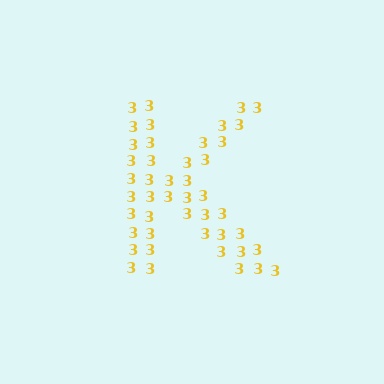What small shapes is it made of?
It is made of small digit 3's.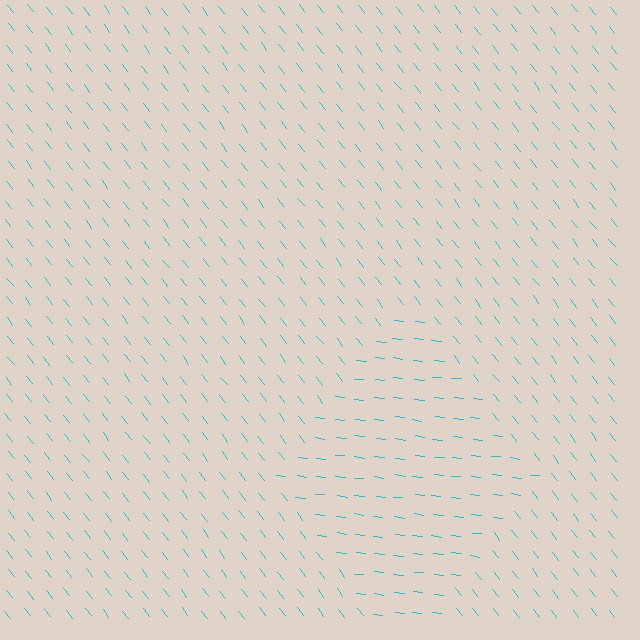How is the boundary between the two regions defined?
The boundary is defined purely by a change in line orientation (approximately 45 degrees difference). All lines are the same color and thickness.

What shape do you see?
I see a diamond.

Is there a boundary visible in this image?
Yes, there is a texture boundary formed by a change in line orientation.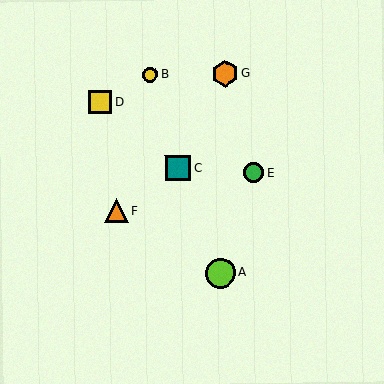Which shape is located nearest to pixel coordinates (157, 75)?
The yellow circle (labeled B) at (151, 74) is nearest to that location.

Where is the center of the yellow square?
The center of the yellow square is at (100, 102).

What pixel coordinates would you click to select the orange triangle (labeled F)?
Click at (116, 211) to select the orange triangle F.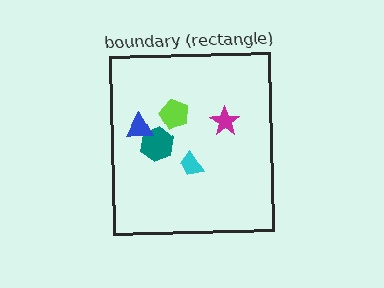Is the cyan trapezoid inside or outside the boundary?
Inside.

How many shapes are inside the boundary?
5 inside, 0 outside.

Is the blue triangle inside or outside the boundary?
Inside.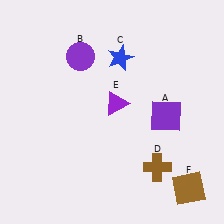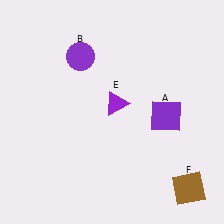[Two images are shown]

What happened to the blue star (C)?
The blue star (C) was removed in Image 2. It was in the top-right area of Image 1.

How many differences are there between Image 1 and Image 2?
There are 2 differences between the two images.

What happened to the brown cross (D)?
The brown cross (D) was removed in Image 2. It was in the bottom-right area of Image 1.